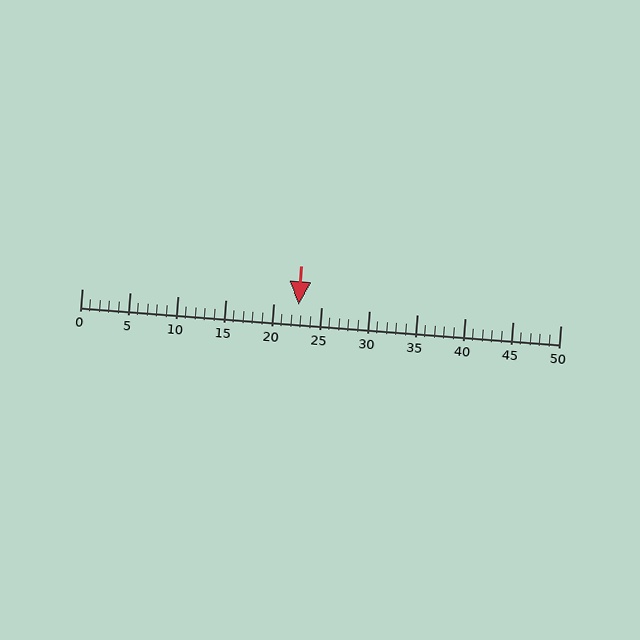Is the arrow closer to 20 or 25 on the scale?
The arrow is closer to 25.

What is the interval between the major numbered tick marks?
The major tick marks are spaced 5 units apart.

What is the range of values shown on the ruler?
The ruler shows values from 0 to 50.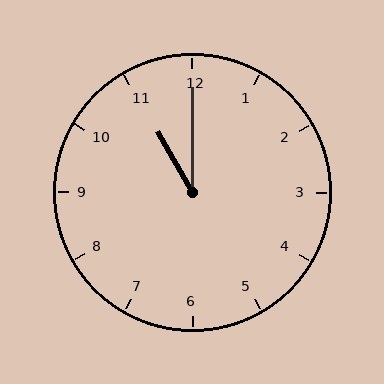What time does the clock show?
11:00.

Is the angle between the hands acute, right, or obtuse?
It is acute.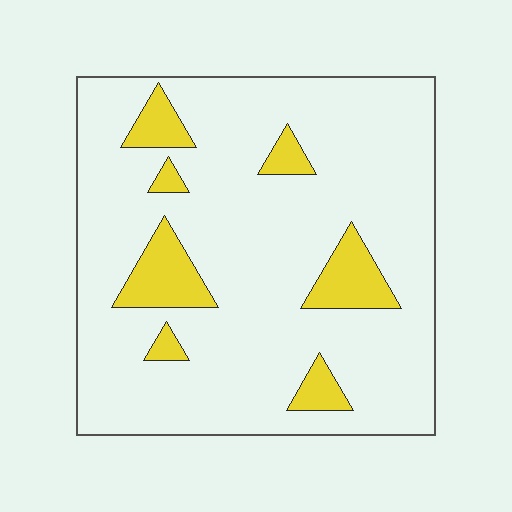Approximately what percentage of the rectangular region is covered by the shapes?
Approximately 15%.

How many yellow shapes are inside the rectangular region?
7.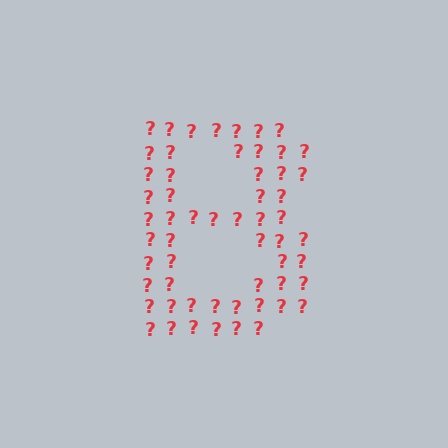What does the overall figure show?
The overall figure shows the letter B.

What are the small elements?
The small elements are question marks.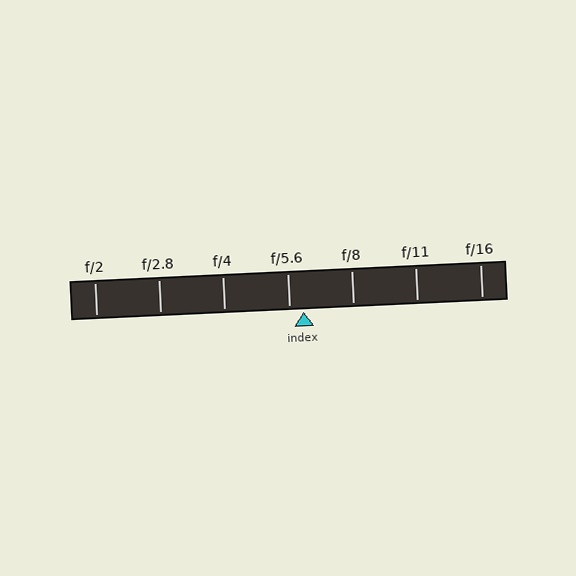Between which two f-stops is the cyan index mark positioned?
The index mark is between f/5.6 and f/8.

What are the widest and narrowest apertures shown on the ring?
The widest aperture shown is f/2 and the narrowest is f/16.